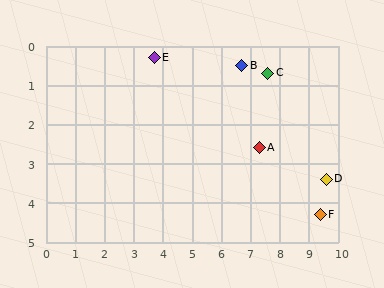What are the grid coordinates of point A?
Point A is at approximately (7.3, 2.6).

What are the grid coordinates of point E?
Point E is at approximately (3.7, 0.3).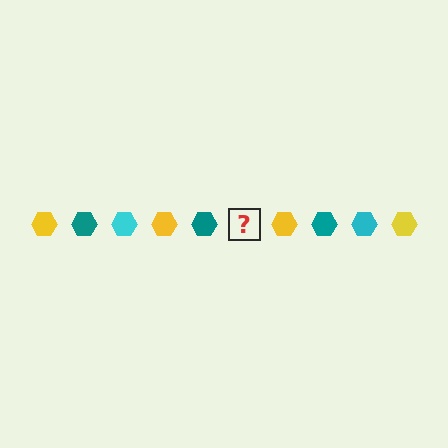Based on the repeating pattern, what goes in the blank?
The blank should be a cyan hexagon.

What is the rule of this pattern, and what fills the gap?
The rule is that the pattern cycles through yellow, teal, cyan hexagons. The gap should be filled with a cyan hexagon.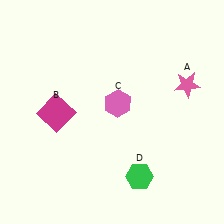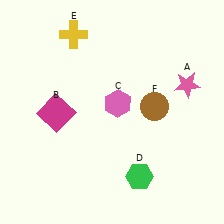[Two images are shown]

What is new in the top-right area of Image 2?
A brown circle (F) was added in the top-right area of Image 2.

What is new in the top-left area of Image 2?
A yellow cross (E) was added in the top-left area of Image 2.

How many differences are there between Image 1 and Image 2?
There are 2 differences between the two images.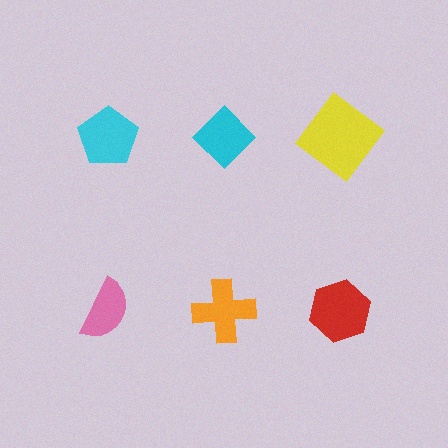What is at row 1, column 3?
A yellow diamond.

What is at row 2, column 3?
A red hexagon.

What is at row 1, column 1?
A cyan pentagon.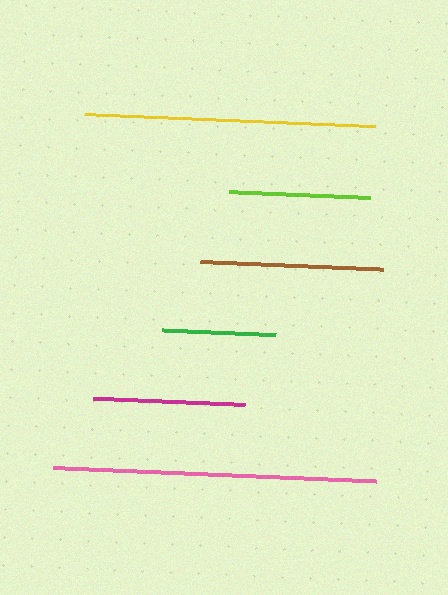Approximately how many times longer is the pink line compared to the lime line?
The pink line is approximately 2.3 times the length of the lime line.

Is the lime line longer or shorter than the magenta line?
The magenta line is longer than the lime line.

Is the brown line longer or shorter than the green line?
The brown line is longer than the green line.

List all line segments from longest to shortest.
From longest to shortest: pink, yellow, brown, magenta, lime, green.